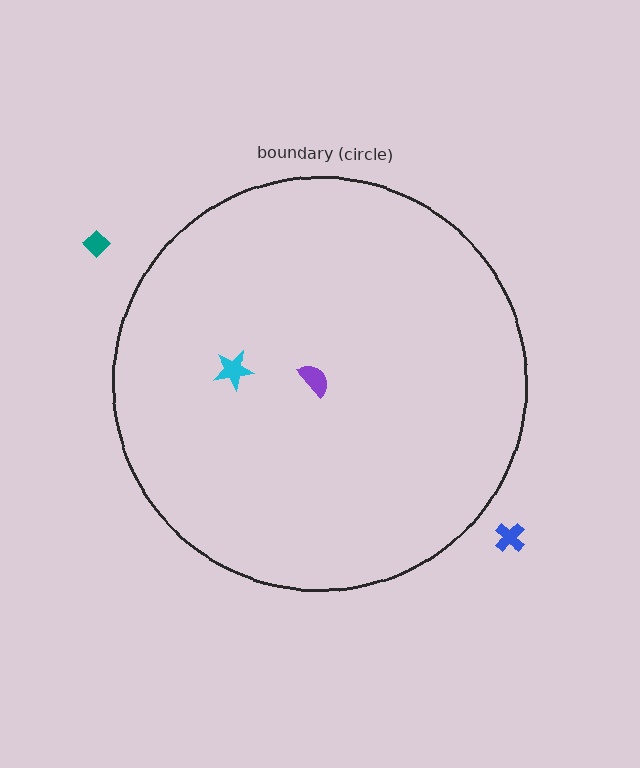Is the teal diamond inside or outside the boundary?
Outside.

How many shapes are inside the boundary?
2 inside, 2 outside.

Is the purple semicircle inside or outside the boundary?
Inside.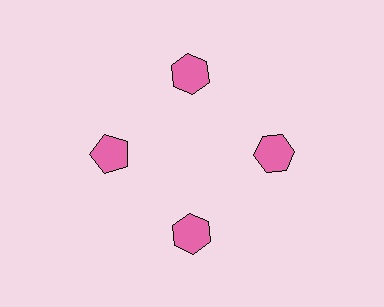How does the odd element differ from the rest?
It has a different shape: pentagon instead of hexagon.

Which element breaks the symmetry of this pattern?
The pink pentagon at roughly the 9 o'clock position breaks the symmetry. All other shapes are pink hexagons.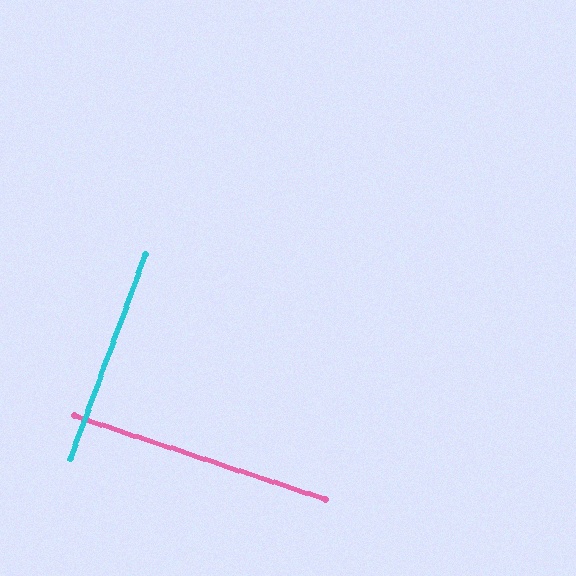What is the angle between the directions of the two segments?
Approximately 88 degrees.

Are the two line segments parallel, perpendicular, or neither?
Perpendicular — they meet at approximately 88°.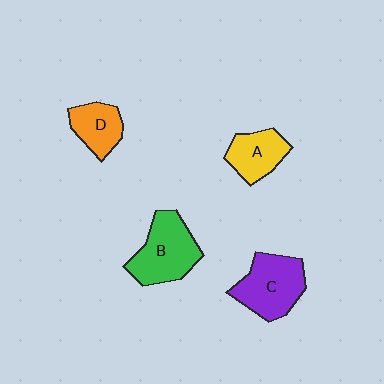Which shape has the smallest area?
Shape D (orange).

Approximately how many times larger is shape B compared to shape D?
Approximately 1.6 times.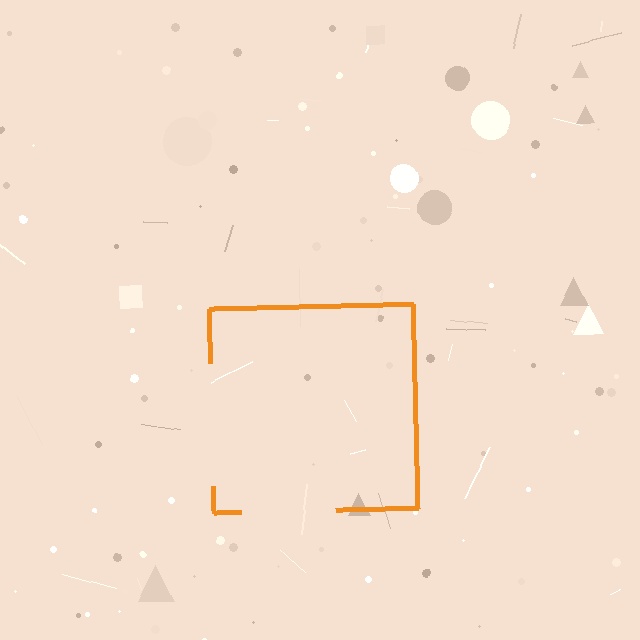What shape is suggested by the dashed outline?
The dashed outline suggests a square.